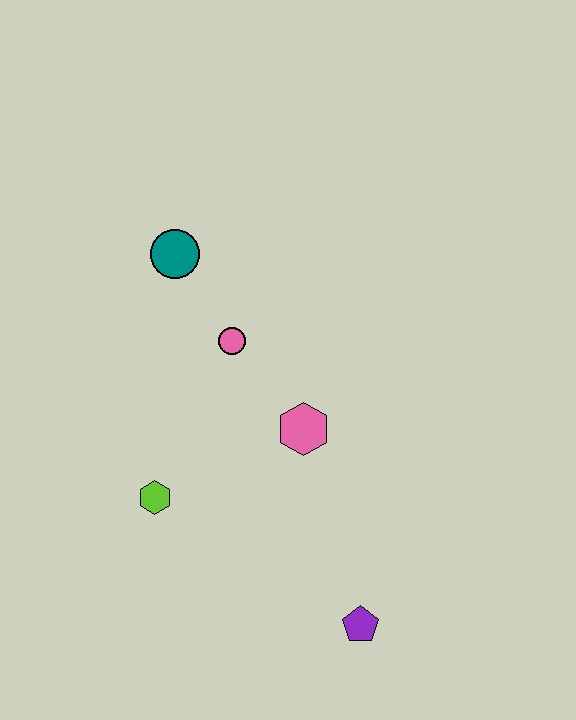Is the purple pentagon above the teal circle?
No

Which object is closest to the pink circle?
The teal circle is closest to the pink circle.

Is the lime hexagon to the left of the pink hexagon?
Yes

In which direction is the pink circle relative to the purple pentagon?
The pink circle is above the purple pentagon.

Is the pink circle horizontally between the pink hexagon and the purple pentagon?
No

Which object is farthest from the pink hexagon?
The teal circle is farthest from the pink hexagon.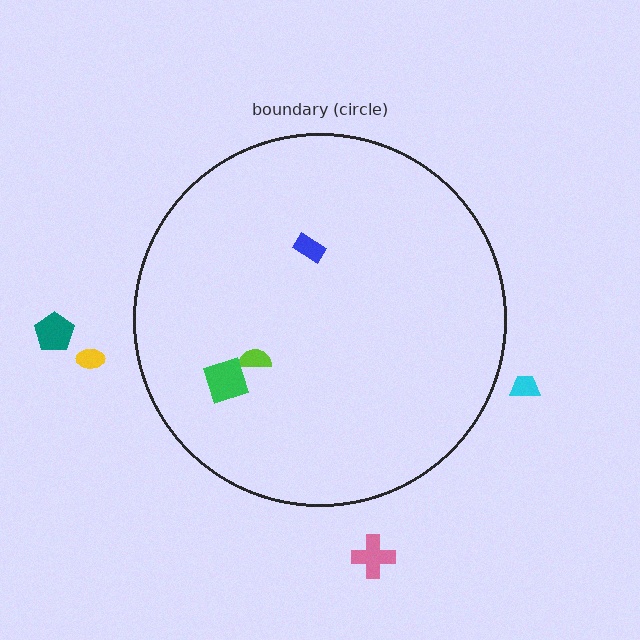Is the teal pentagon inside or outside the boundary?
Outside.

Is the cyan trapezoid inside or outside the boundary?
Outside.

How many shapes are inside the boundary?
3 inside, 4 outside.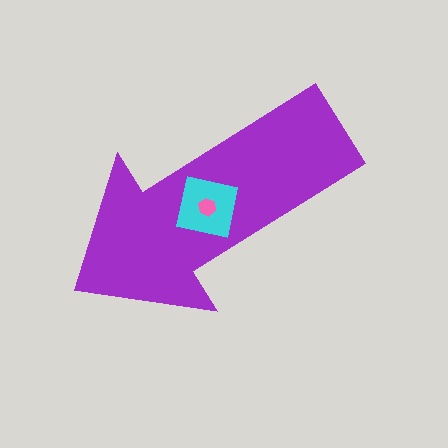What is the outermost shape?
The purple arrow.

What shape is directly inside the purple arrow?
The cyan square.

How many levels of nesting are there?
3.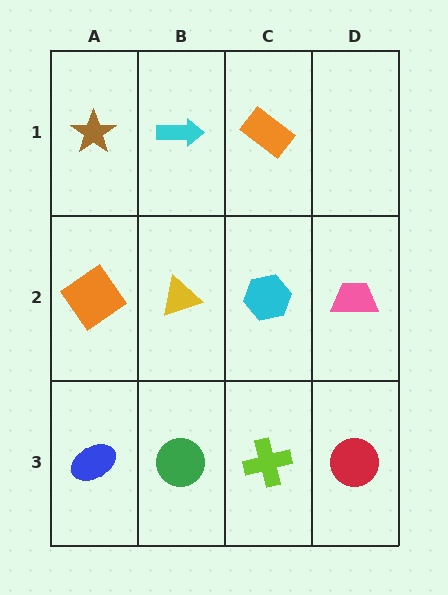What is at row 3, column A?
A blue ellipse.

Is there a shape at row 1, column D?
No, that cell is empty.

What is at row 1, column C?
An orange rectangle.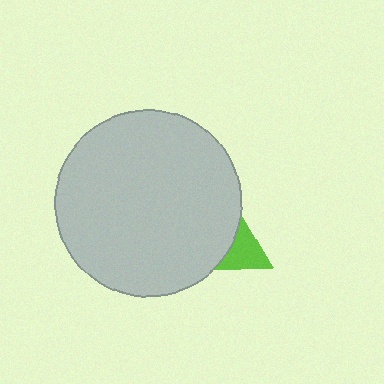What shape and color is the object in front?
The object in front is a light gray circle.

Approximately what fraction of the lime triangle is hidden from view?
Roughly 63% of the lime triangle is hidden behind the light gray circle.